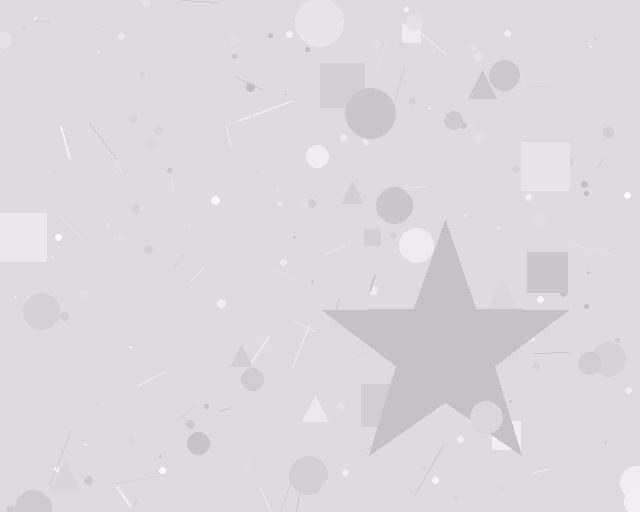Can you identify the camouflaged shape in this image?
The camouflaged shape is a star.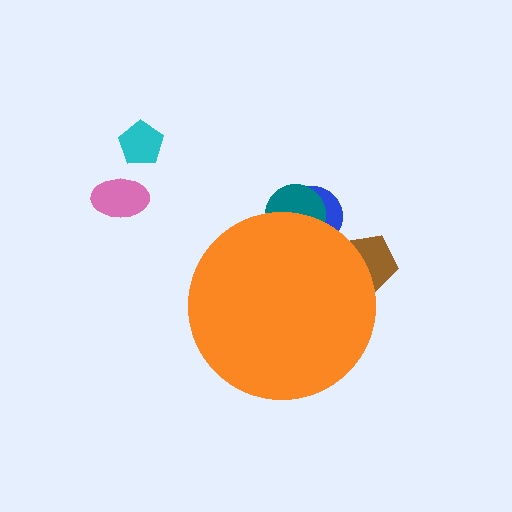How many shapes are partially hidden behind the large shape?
3 shapes are partially hidden.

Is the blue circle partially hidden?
Yes, the blue circle is partially hidden behind the orange circle.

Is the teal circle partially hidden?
Yes, the teal circle is partially hidden behind the orange circle.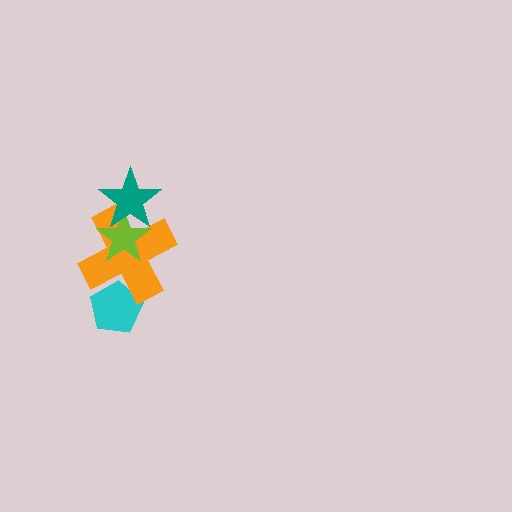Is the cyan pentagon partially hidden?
Yes, it is partially covered by another shape.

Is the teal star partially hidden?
No, no other shape covers it.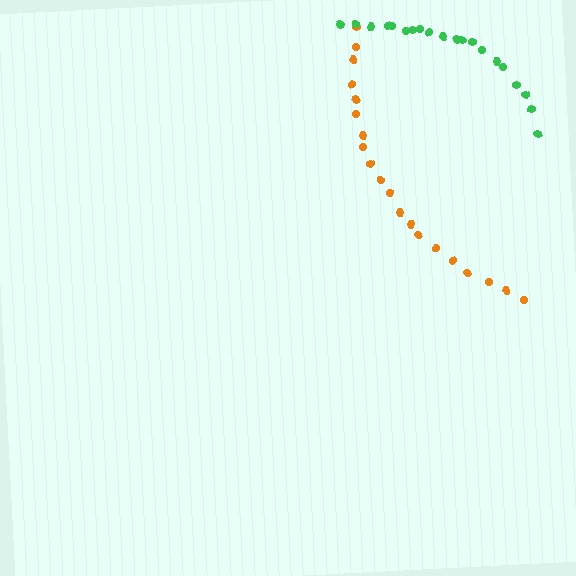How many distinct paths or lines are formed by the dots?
There are 2 distinct paths.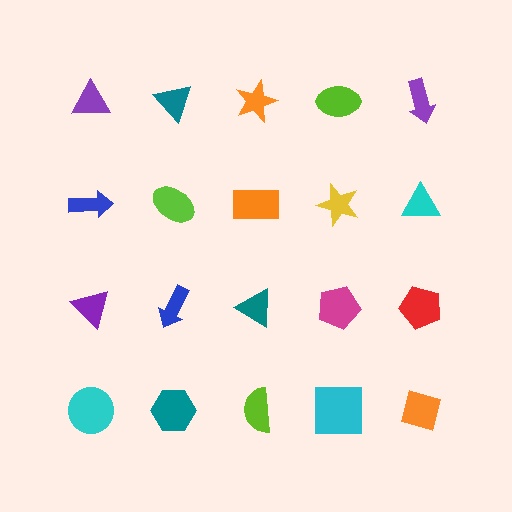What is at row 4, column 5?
An orange square.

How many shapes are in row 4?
5 shapes.